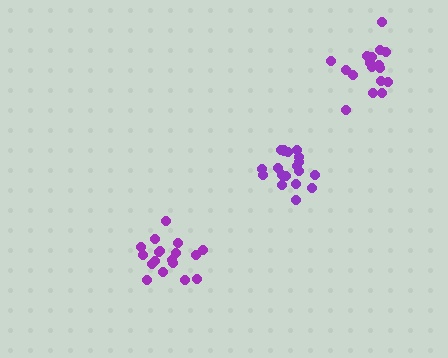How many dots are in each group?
Group 1: 18 dots, Group 2: 18 dots, Group 3: 17 dots (53 total).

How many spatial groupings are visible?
There are 3 spatial groupings.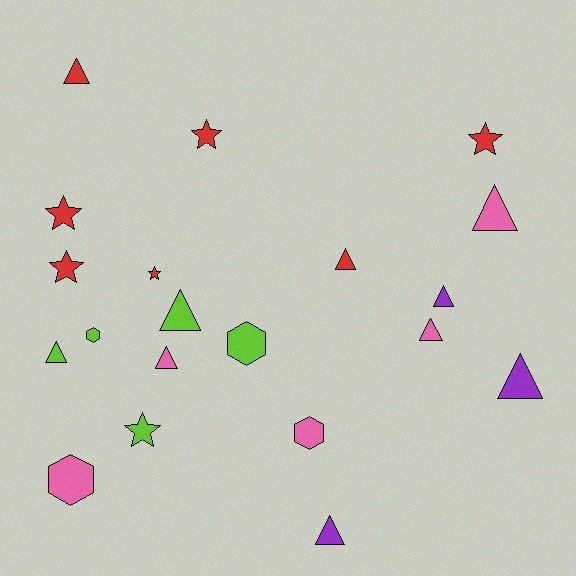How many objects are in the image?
There are 20 objects.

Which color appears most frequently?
Red, with 7 objects.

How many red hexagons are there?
There are no red hexagons.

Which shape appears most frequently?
Triangle, with 10 objects.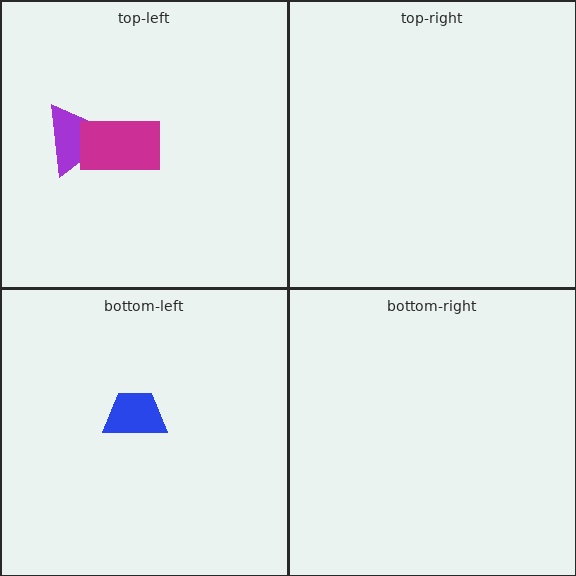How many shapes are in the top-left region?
2.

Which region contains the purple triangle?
The top-left region.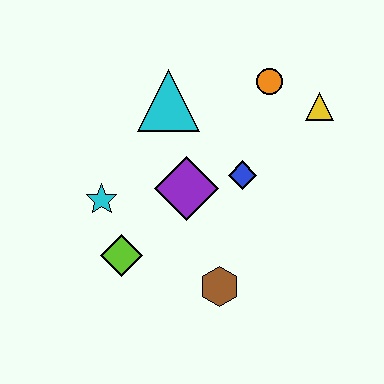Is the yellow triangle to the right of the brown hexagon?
Yes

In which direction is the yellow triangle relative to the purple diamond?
The yellow triangle is to the right of the purple diamond.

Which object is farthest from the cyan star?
The yellow triangle is farthest from the cyan star.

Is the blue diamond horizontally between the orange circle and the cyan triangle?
Yes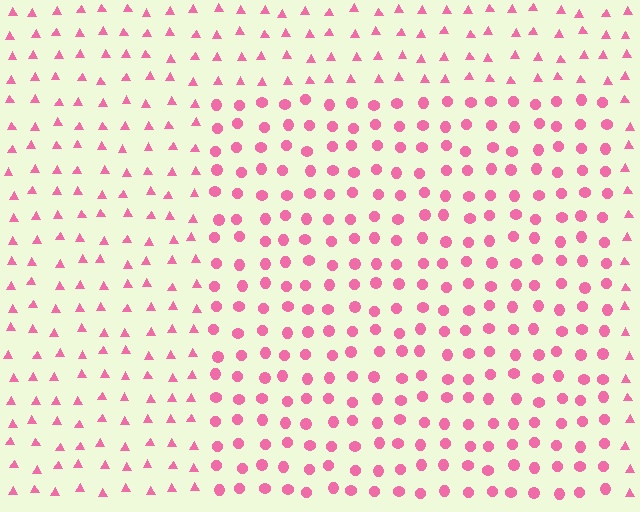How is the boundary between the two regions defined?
The boundary is defined by a change in element shape: circles inside vs. triangles outside. All elements share the same color and spacing.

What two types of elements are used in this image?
The image uses circles inside the rectangle region and triangles outside it.